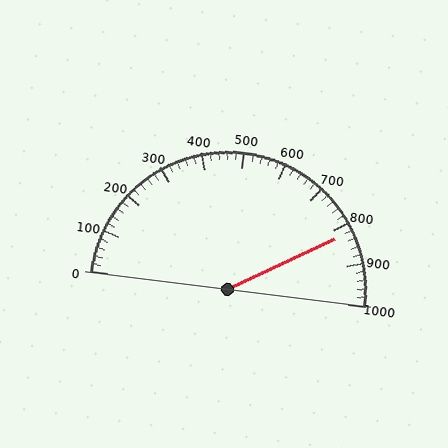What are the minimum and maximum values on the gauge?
The gauge ranges from 0 to 1000.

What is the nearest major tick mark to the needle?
The nearest major tick mark is 800.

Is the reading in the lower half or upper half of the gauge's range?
The reading is in the upper half of the range (0 to 1000).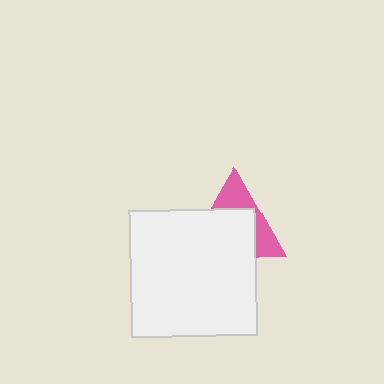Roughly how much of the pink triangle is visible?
A small part of it is visible (roughly 38%).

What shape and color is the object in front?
The object in front is a white square.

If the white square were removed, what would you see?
You would see the complete pink triangle.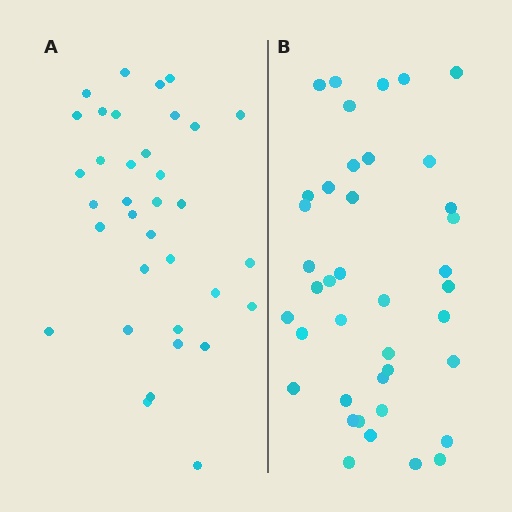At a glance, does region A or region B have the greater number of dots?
Region B (the right region) has more dots.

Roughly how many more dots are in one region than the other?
Region B has about 5 more dots than region A.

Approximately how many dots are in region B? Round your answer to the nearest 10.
About 40 dots.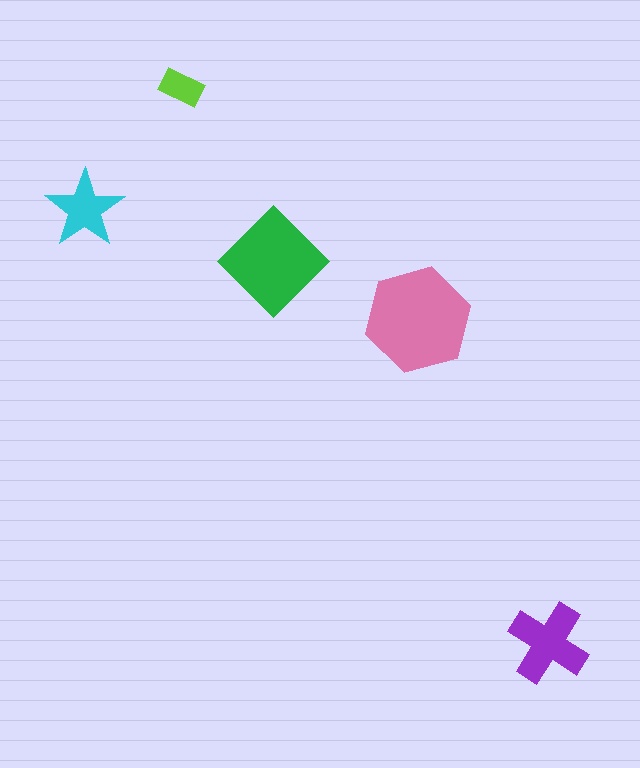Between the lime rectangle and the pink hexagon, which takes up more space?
The pink hexagon.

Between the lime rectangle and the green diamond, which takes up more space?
The green diamond.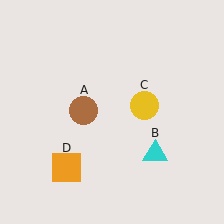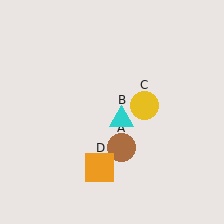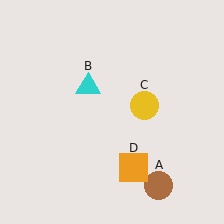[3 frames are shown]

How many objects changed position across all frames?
3 objects changed position: brown circle (object A), cyan triangle (object B), orange square (object D).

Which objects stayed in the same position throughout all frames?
Yellow circle (object C) remained stationary.